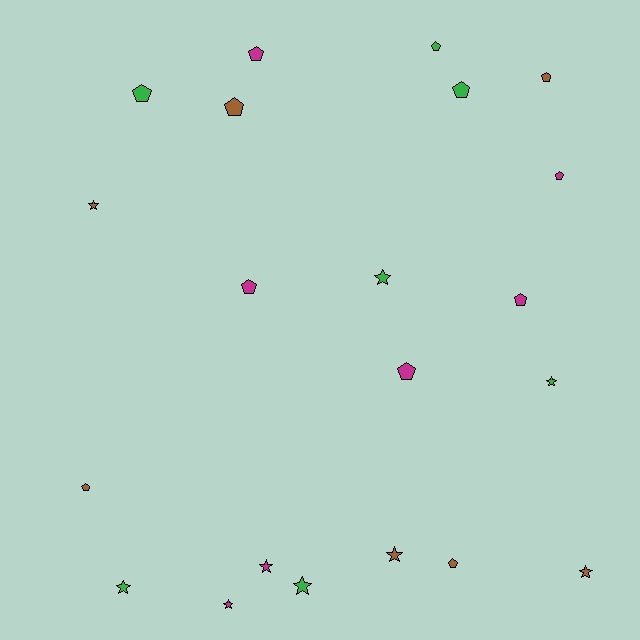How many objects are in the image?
There are 21 objects.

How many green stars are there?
There are 4 green stars.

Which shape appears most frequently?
Pentagon, with 12 objects.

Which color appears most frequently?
Green, with 7 objects.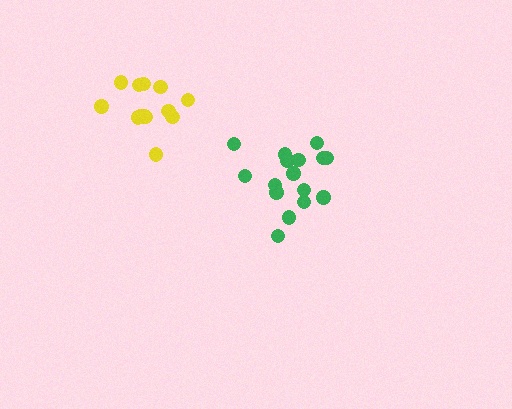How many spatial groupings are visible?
There are 2 spatial groupings.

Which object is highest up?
The yellow cluster is topmost.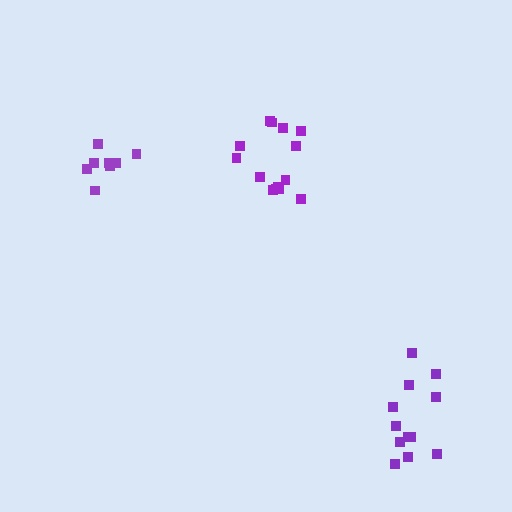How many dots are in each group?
Group 1: 12 dots, Group 2: 14 dots, Group 3: 9 dots (35 total).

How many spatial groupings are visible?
There are 3 spatial groupings.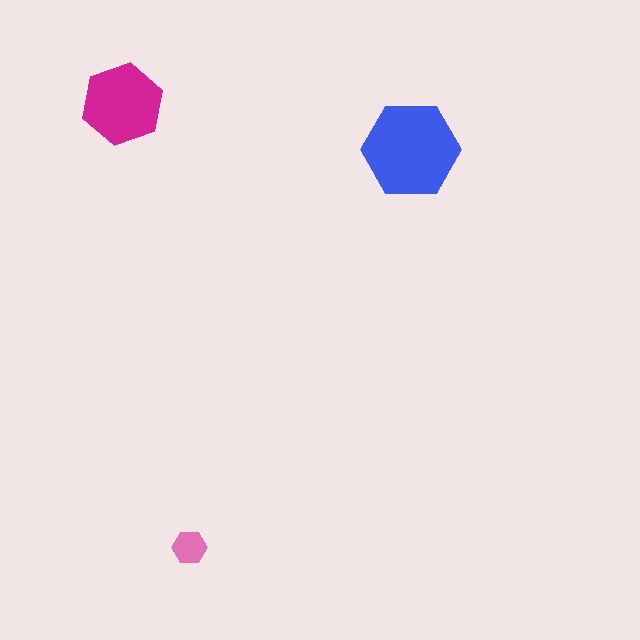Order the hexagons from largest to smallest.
the blue one, the magenta one, the pink one.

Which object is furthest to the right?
The blue hexagon is rightmost.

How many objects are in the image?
There are 3 objects in the image.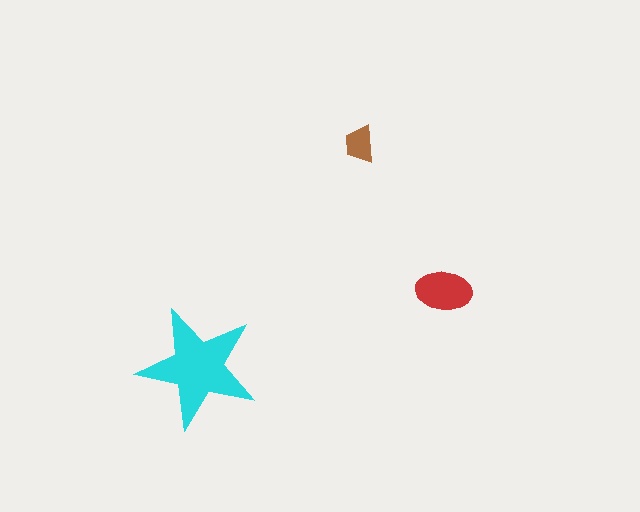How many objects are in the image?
There are 3 objects in the image.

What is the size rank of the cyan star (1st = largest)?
1st.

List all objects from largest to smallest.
The cyan star, the red ellipse, the brown trapezoid.